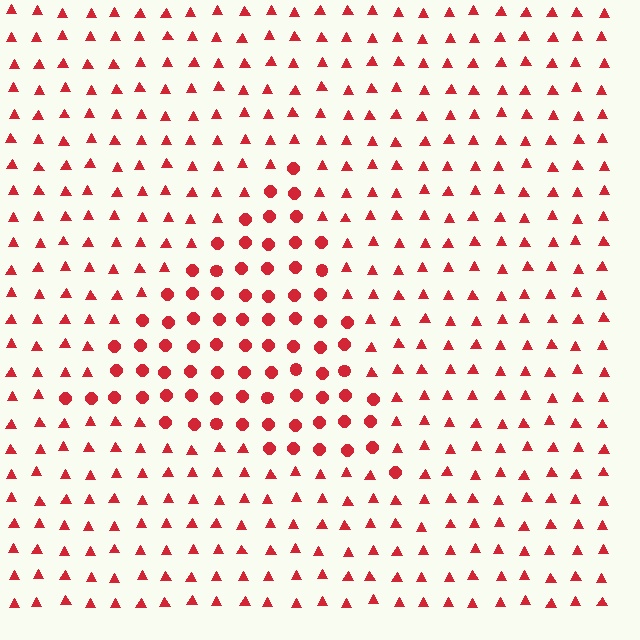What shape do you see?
I see a triangle.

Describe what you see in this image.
The image is filled with small red elements arranged in a uniform grid. A triangle-shaped region contains circles, while the surrounding area contains triangles. The boundary is defined purely by the change in element shape.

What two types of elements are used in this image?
The image uses circles inside the triangle region and triangles outside it.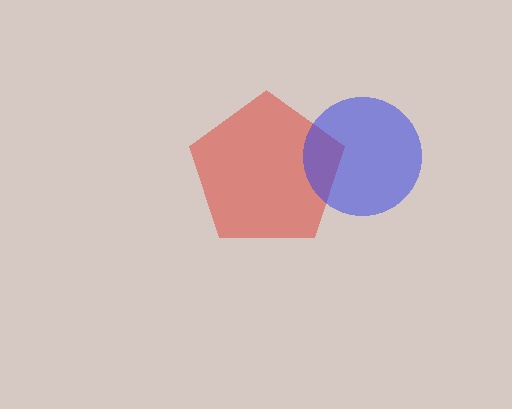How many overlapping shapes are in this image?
There are 2 overlapping shapes in the image.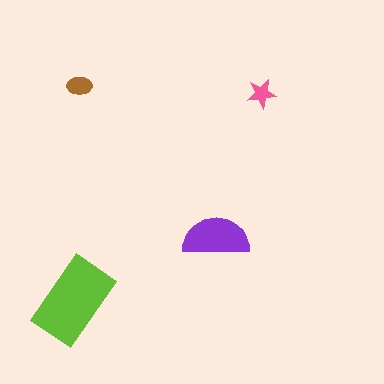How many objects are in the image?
There are 4 objects in the image.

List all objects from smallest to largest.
The pink star, the brown ellipse, the purple semicircle, the lime rectangle.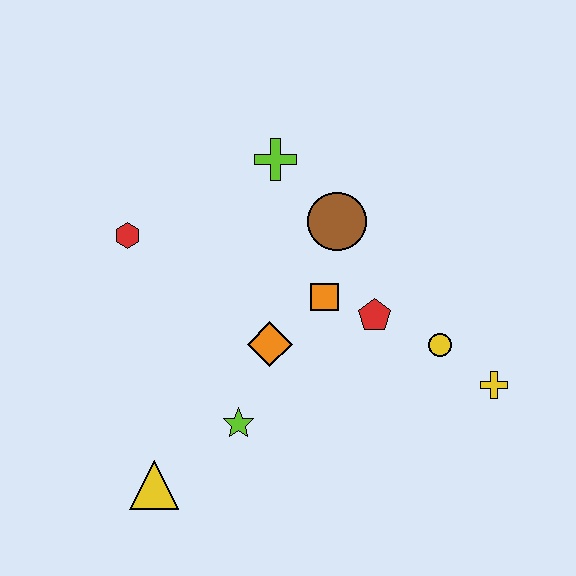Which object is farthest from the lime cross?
The yellow triangle is farthest from the lime cross.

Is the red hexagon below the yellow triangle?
No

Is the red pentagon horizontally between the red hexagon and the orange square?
No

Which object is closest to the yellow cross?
The yellow circle is closest to the yellow cross.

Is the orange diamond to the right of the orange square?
No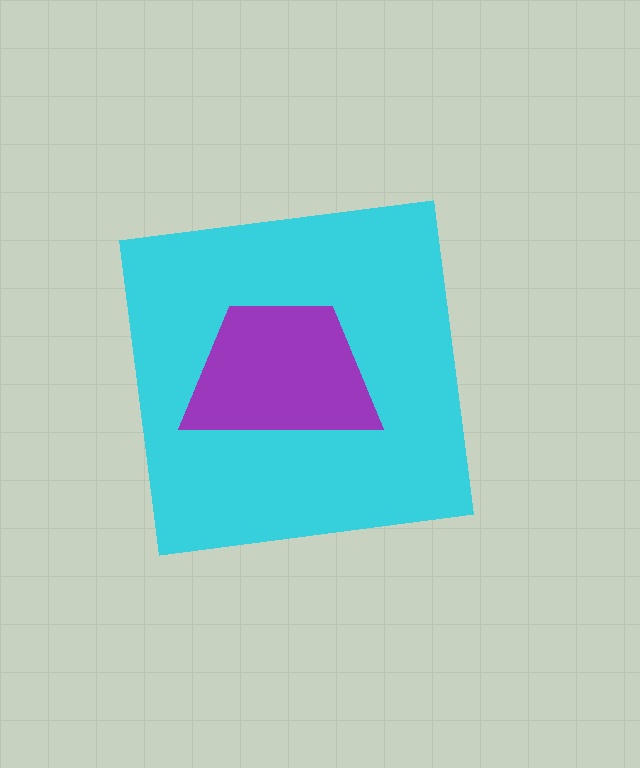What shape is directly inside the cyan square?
The purple trapezoid.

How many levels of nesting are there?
2.